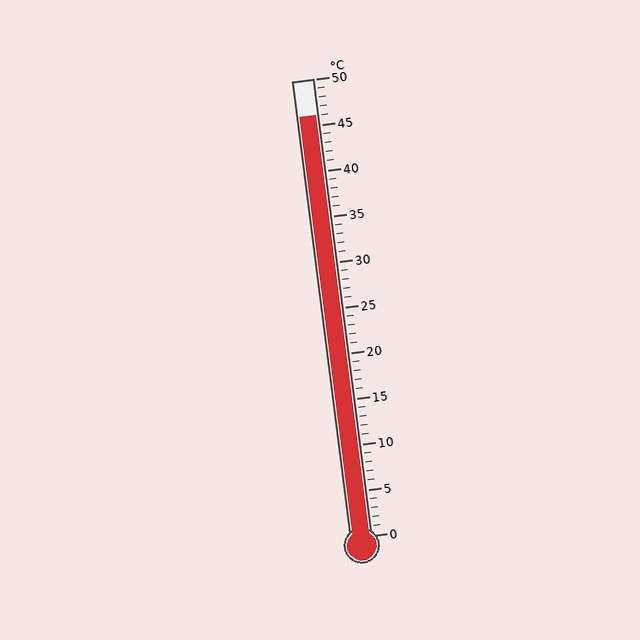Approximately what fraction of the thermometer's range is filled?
The thermometer is filled to approximately 90% of its range.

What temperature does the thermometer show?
The thermometer shows approximately 46°C.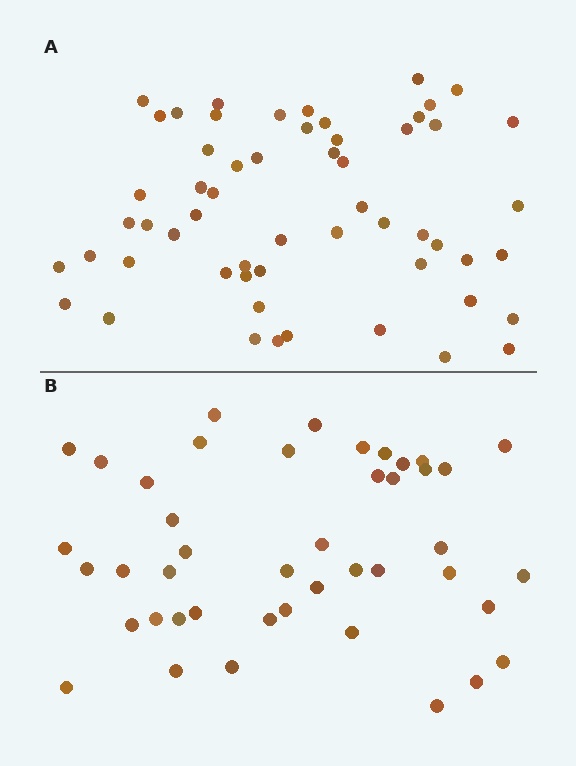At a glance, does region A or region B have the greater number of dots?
Region A (the top region) has more dots.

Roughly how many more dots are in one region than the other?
Region A has approximately 15 more dots than region B.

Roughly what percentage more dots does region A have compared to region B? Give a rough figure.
About 30% more.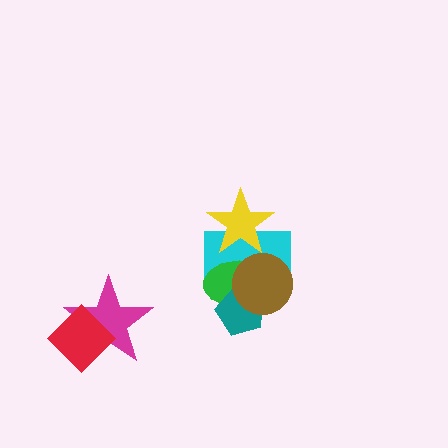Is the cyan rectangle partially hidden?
Yes, it is partially covered by another shape.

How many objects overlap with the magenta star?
1 object overlaps with the magenta star.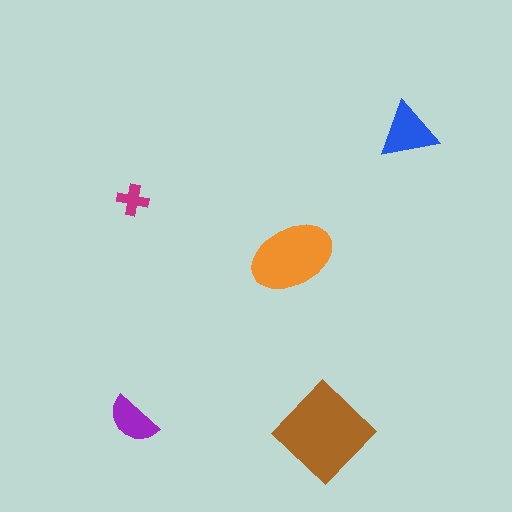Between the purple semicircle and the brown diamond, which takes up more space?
The brown diamond.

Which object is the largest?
The brown diamond.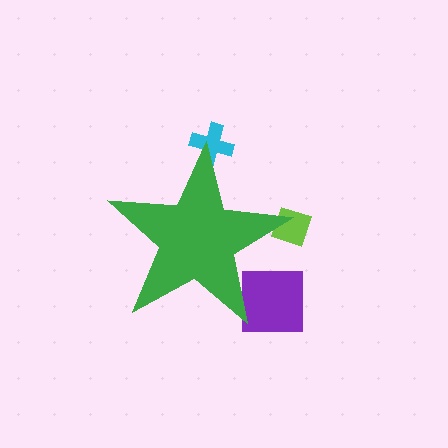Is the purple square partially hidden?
Yes, the purple square is partially hidden behind the green star.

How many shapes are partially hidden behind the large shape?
3 shapes are partially hidden.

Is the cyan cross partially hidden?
Yes, the cyan cross is partially hidden behind the green star.